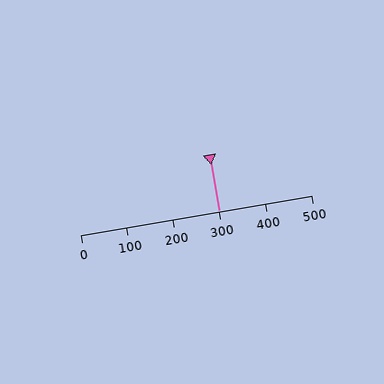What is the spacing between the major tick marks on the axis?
The major ticks are spaced 100 apart.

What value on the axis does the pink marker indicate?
The marker indicates approximately 300.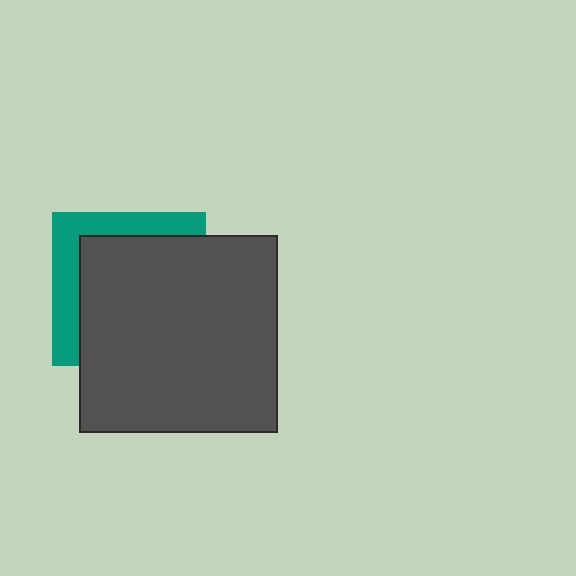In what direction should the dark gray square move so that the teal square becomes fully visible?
The dark gray square should move toward the lower-right. That is the shortest direction to clear the overlap and leave the teal square fully visible.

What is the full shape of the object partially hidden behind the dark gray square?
The partially hidden object is a teal square.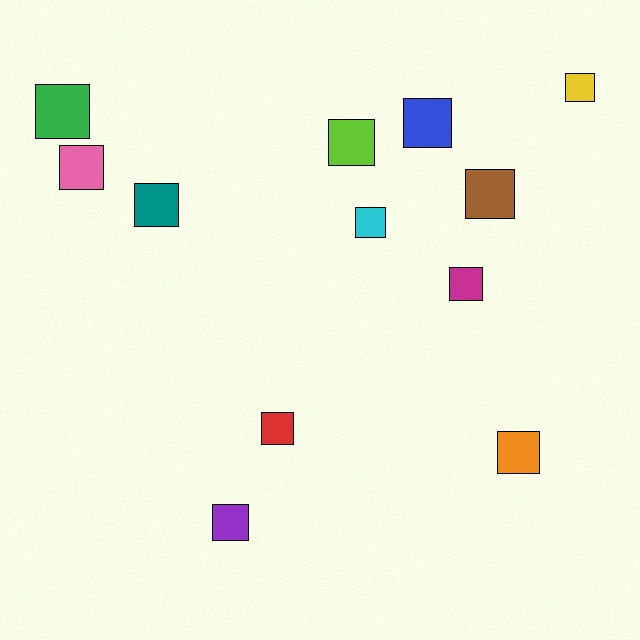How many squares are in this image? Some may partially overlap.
There are 12 squares.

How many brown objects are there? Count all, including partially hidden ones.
There is 1 brown object.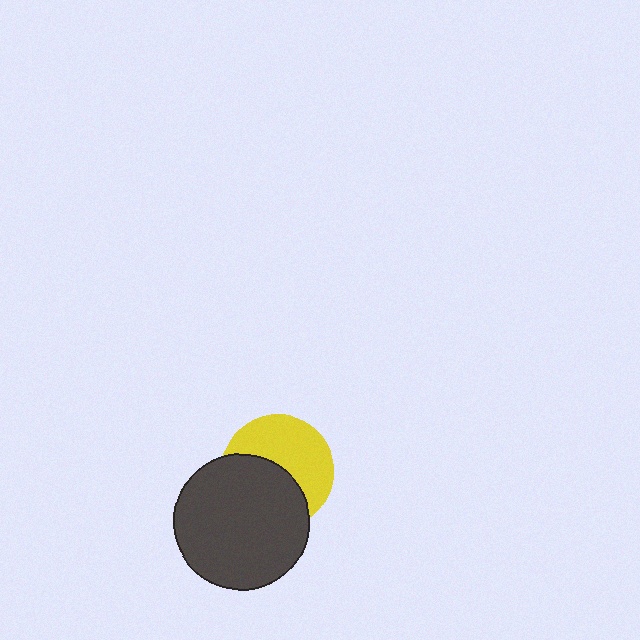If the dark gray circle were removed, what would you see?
You would see the complete yellow circle.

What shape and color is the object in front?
The object in front is a dark gray circle.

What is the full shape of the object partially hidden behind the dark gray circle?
The partially hidden object is a yellow circle.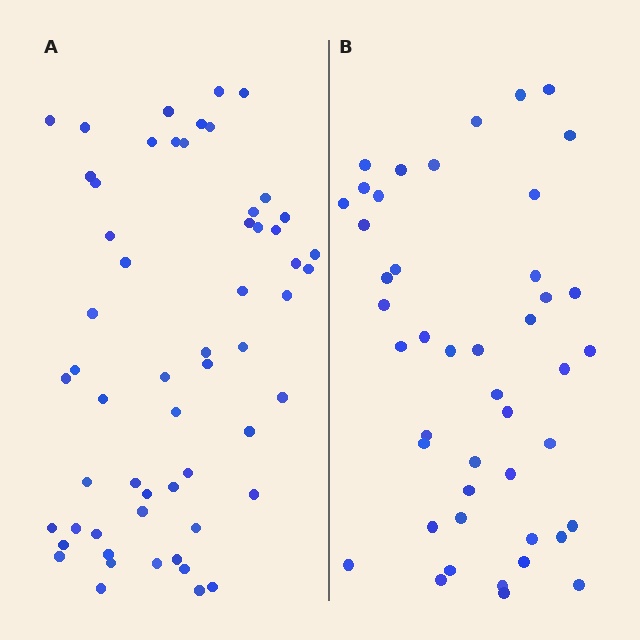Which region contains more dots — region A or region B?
Region A (the left region) has more dots.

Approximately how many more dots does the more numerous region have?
Region A has roughly 12 or so more dots than region B.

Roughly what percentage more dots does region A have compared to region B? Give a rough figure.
About 25% more.